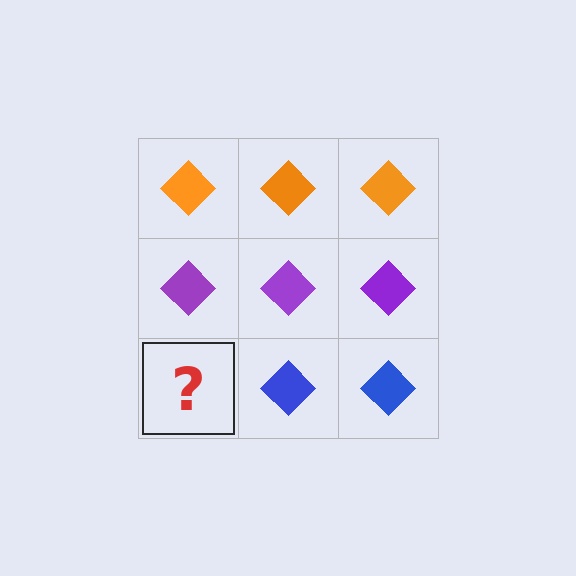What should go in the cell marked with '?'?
The missing cell should contain a blue diamond.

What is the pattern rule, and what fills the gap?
The rule is that each row has a consistent color. The gap should be filled with a blue diamond.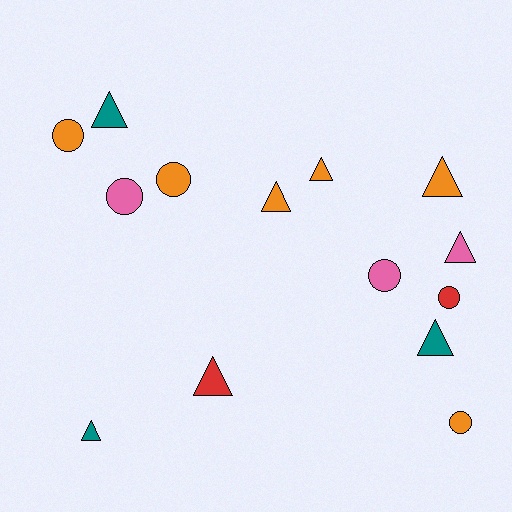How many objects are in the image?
There are 14 objects.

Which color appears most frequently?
Orange, with 6 objects.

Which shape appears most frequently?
Triangle, with 8 objects.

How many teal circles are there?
There are no teal circles.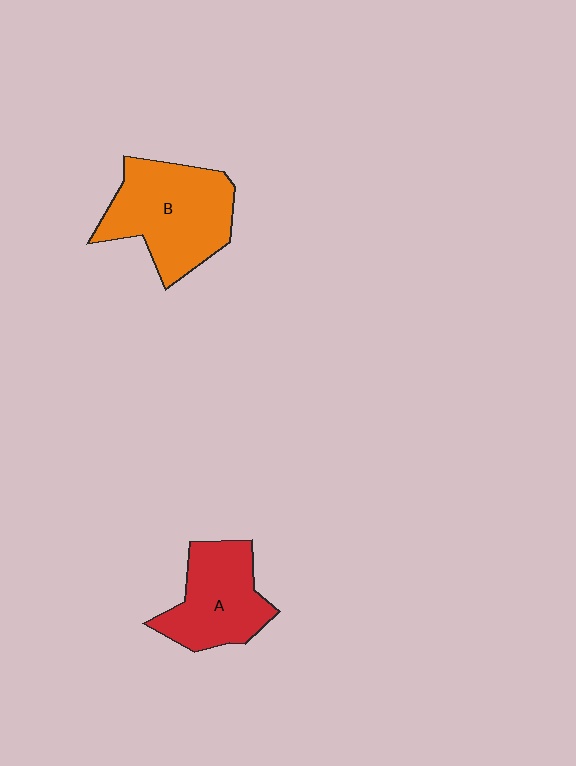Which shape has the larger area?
Shape B (orange).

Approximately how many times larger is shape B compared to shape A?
Approximately 1.3 times.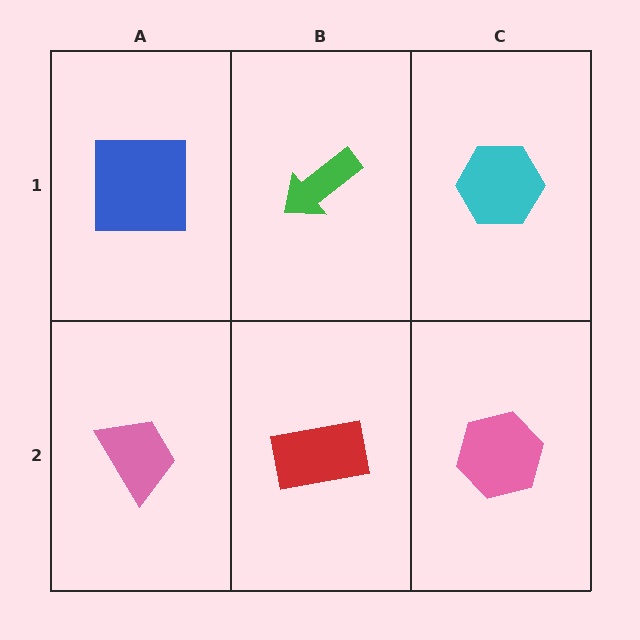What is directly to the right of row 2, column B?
A pink hexagon.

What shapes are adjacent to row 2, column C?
A cyan hexagon (row 1, column C), a red rectangle (row 2, column B).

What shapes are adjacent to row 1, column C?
A pink hexagon (row 2, column C), a green arrow (row 1, column B).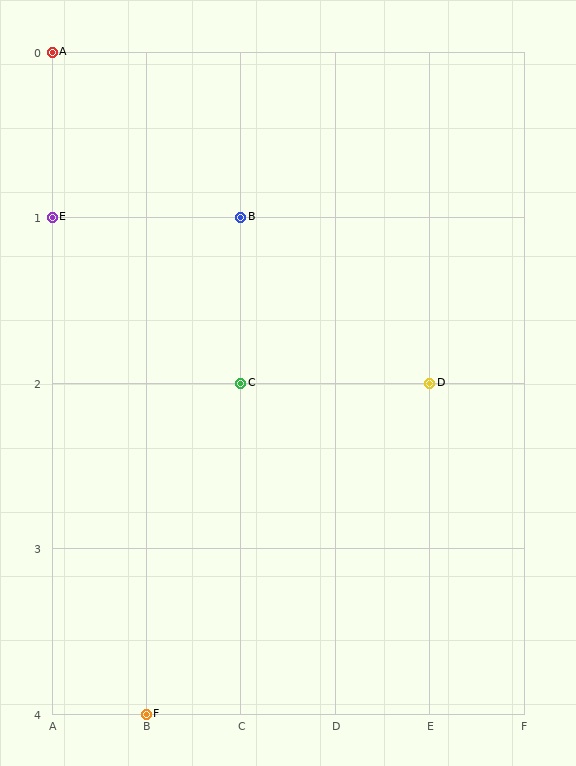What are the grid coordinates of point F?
Point F is at grid coordinates (B, 4).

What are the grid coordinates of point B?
Point B is at grid coordinates (C, 1).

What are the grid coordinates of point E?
Point E is at grid coordinates (A, 1).